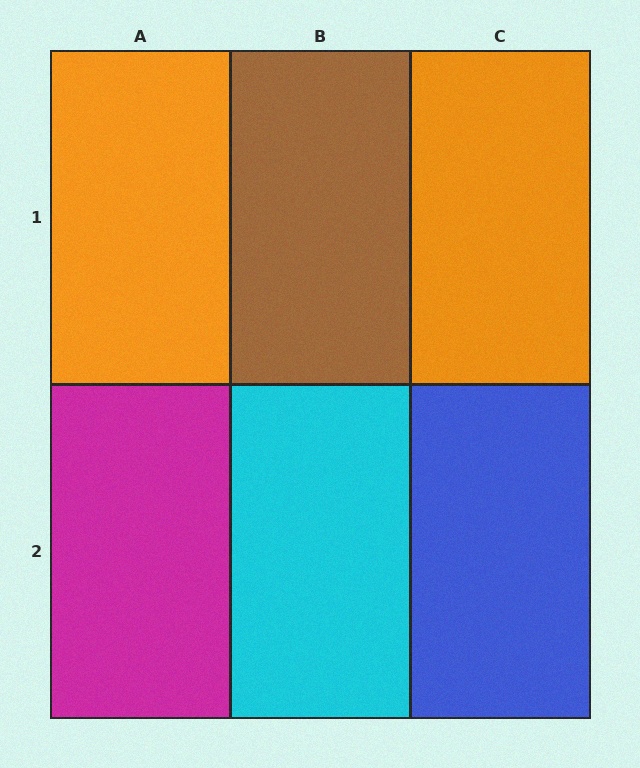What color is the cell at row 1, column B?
Brown.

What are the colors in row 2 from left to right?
Magenta, cyan, blue.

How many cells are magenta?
1 cell is magenta.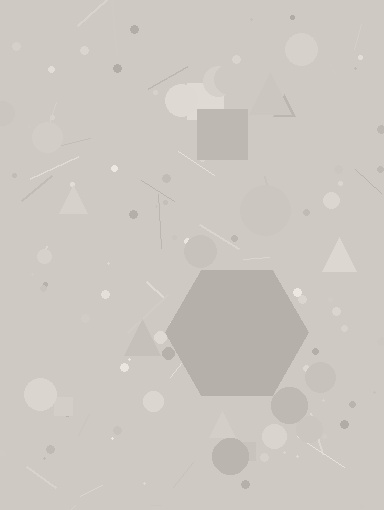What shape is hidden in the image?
A hexagon is hidden in the image.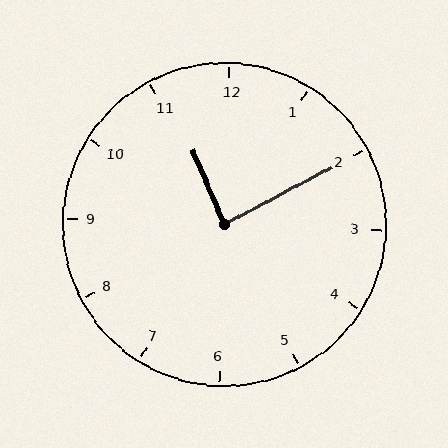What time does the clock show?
11:10.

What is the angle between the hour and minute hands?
Approximately 85 degrees.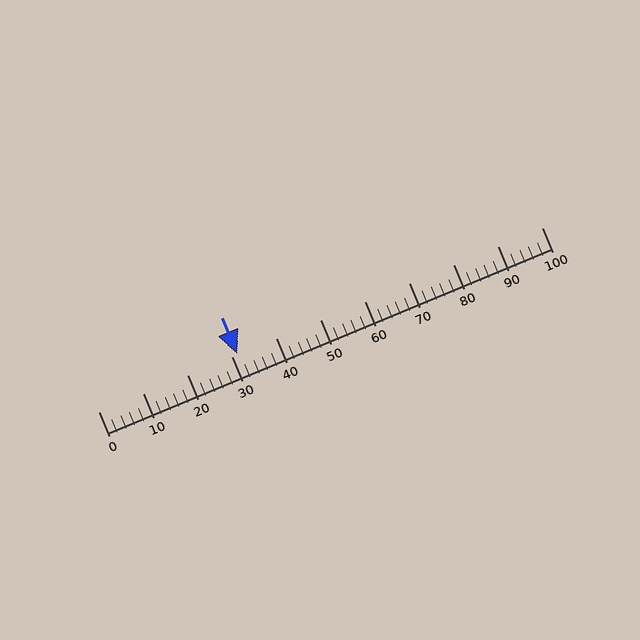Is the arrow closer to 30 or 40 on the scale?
The arrow is closer to 30.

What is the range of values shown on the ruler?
The ruler shows values from 0 to 100.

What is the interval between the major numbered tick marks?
The major tick marks are spaced 10 units apart.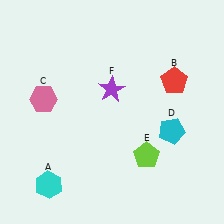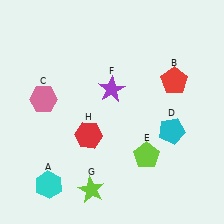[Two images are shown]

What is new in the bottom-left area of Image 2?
A lime star (G) was added in the bottom-left area of Image 2.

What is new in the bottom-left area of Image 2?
A red hexagon (H) was added in the bottom-left area of Image 2.